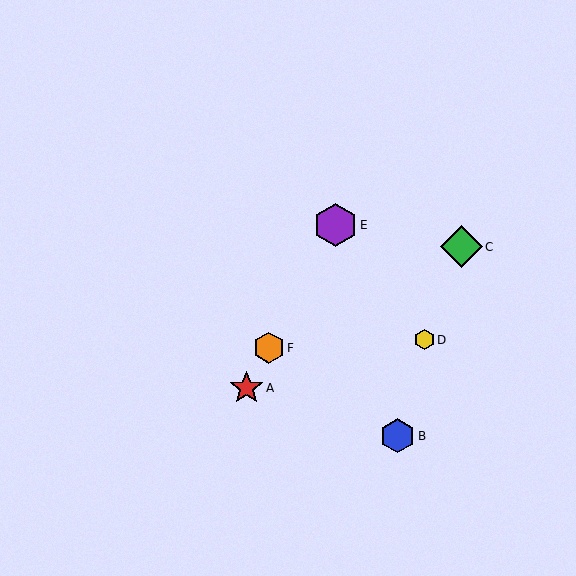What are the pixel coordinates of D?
Object D is at (424, 340).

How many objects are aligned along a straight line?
3 objects (A, E, F) are aligned along a straight line.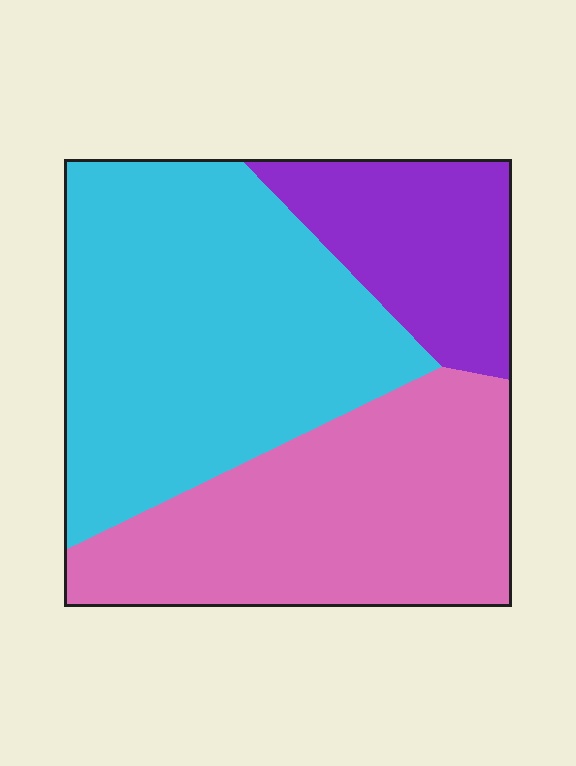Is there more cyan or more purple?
Cyan.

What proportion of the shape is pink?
Pink covers about 35% of the shape.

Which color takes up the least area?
Purple, at roughly 20%.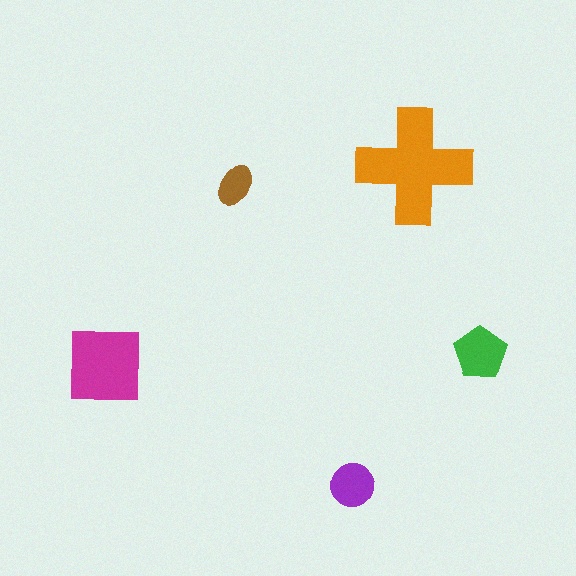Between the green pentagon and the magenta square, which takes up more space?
The magenta square.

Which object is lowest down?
The purple circle is bottommost.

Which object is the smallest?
The brown ellipse.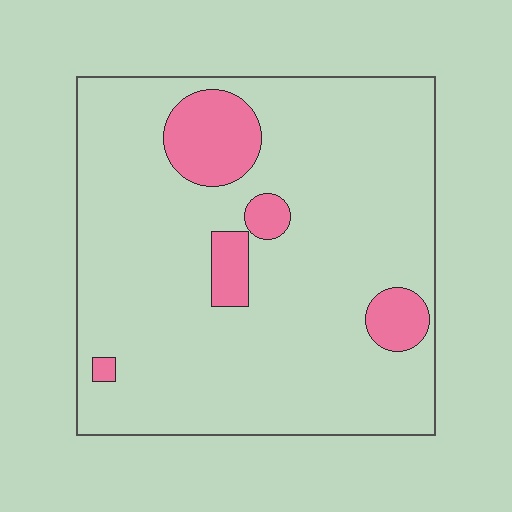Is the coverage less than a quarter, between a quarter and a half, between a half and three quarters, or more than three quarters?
Less than a quarter.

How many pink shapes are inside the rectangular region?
5.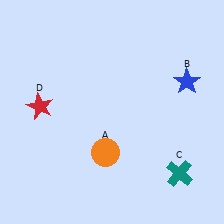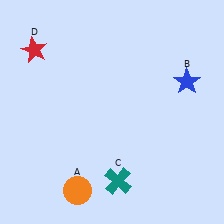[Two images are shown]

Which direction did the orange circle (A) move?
The orange circle (A) moved down.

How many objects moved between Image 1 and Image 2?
3 objects moved between the two images.